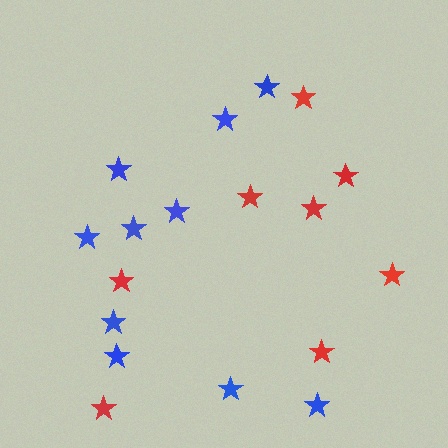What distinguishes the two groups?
There are 2 groups: one group of red stars (8) and one group of blue stars (10).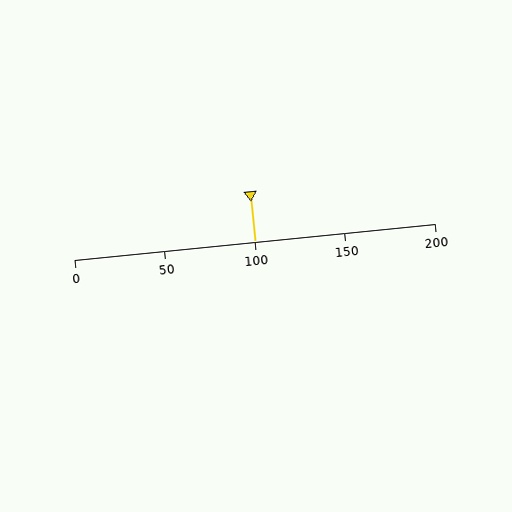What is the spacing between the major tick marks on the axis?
The major ticks are spaced 50 apart.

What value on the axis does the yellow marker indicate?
The marker indicates approximately 100.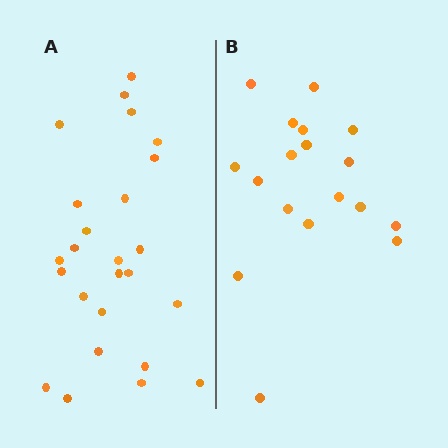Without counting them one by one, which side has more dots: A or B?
Region A (the left region) has more dots.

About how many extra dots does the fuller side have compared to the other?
Region A has roughly 8 or so more dots than region B.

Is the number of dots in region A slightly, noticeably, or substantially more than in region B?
Region A has noticeably more, but not dramatically so. The ratio is roughly 1.4 to 1.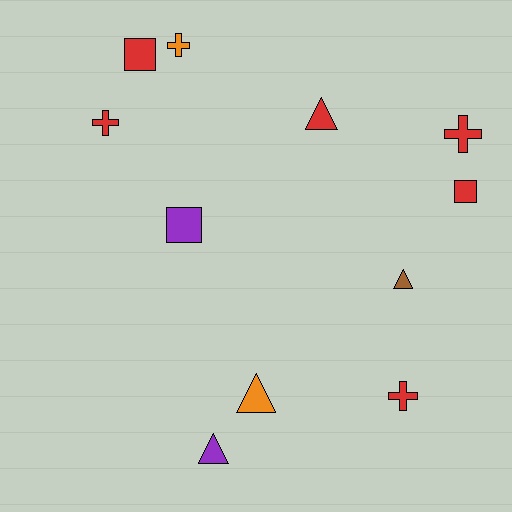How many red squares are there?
There are 2 red squares.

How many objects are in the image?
There are 11 objects.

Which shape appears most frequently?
Triangle, with 4 objects.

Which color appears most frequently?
Red, with 6 objects.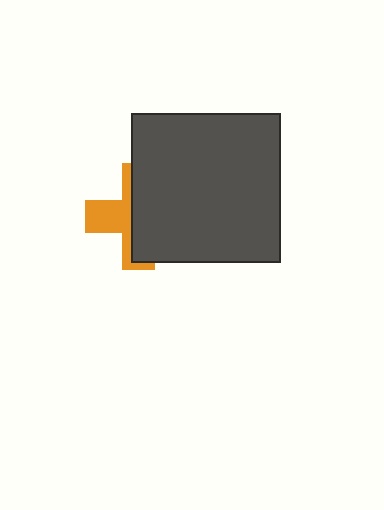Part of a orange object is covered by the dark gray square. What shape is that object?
It is a cross.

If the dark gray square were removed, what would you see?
You would see the complete orange cross.